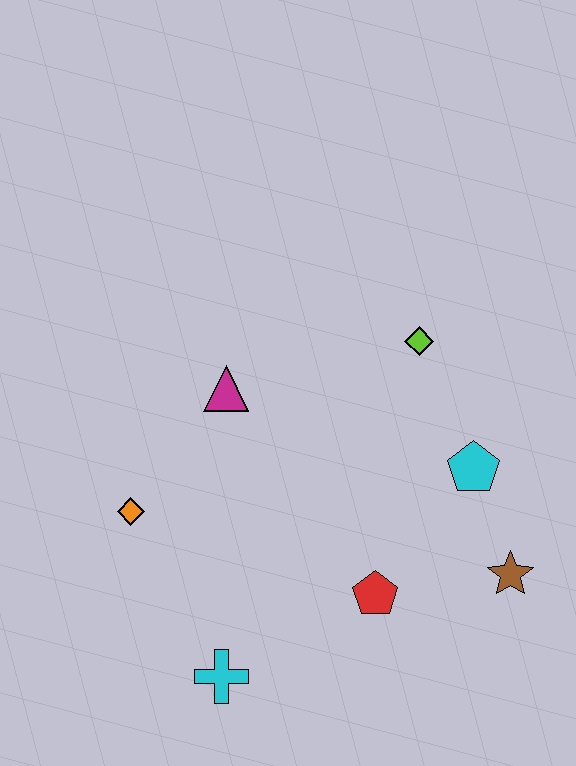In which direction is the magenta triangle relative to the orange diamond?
The magenta triangle is above the orange diamond.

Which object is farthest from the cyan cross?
The lime diamond is farthest from the cyan cross.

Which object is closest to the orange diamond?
The magenta triangle is closest to the orange diamond.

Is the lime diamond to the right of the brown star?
No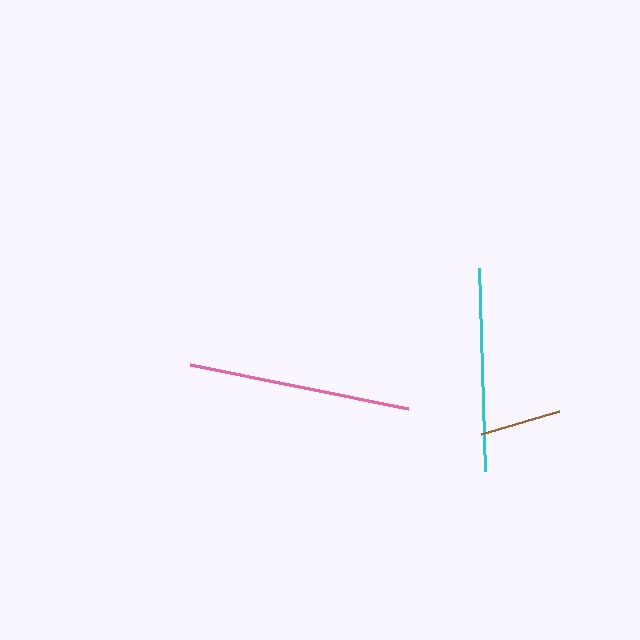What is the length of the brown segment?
The brown segment is approximately 81 pixels long.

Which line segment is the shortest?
The brown line is the shortest at approximately 81 pixels.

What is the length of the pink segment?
The pink segment is approximately 222 pixels long.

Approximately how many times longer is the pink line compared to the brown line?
The pink line is approximately 2.7 times the length of the brown line.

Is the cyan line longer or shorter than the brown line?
The cyan line is longer than the brown line.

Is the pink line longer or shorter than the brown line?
The pink line is longer than the brown line.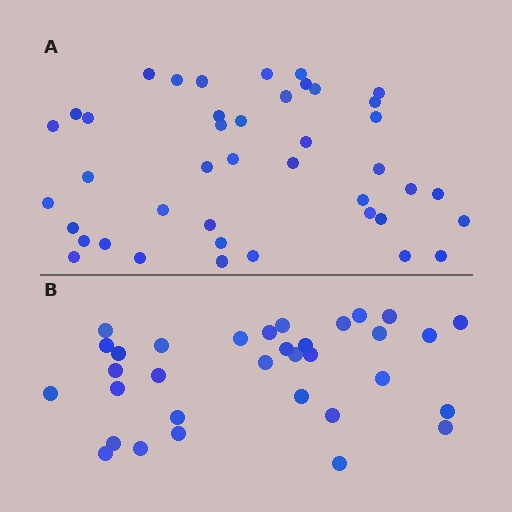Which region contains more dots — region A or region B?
Region A (the top region) has more dots.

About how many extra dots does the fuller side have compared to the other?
Region A has roughly 8 or so more dots than region B.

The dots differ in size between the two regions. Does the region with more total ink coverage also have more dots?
No. Region B has more total ink coverage because its dots are larger, but region A actually contains more individual dots. Total area can be misleading — the number of items is what matters here.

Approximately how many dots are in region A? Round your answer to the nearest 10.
About 40 dots. (The exact count is 42, which rounds to 40.)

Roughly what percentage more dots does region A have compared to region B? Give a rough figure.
About 25% more.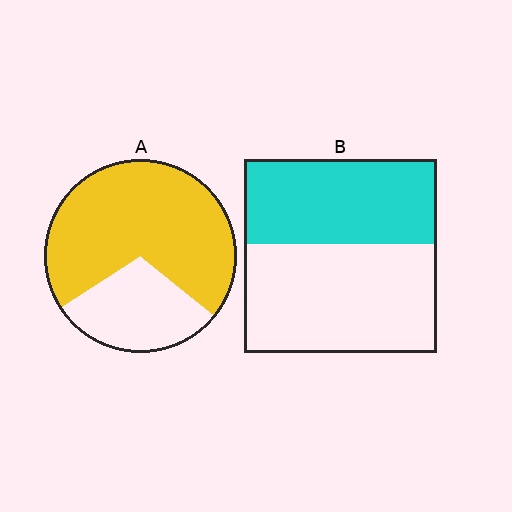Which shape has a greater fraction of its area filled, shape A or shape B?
Shape A.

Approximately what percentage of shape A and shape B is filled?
A is approximately 70% and B is approximately 45%.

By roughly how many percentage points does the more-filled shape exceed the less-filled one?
By roughly 25 percentage points (A over B).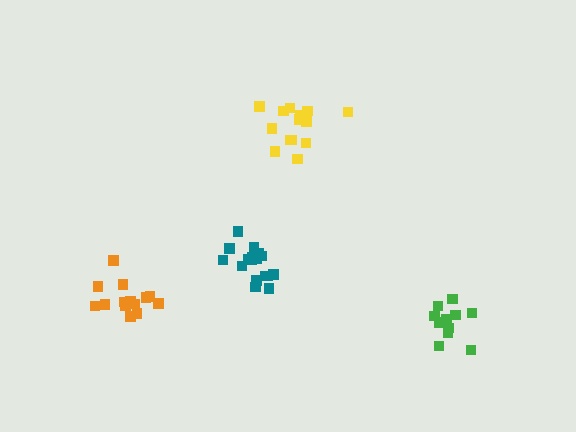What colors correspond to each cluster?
The clusters are colored: green, orange, yellow, teal.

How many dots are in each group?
Group 1: 13 dots, Group 2: 14 dots, Group 3: 14 dots, Group 4: 17 dots (58 total).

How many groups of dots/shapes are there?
There are 4 groups.